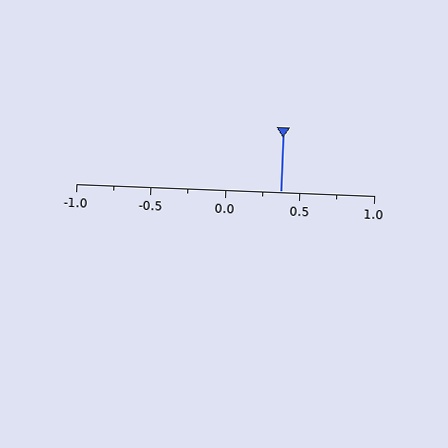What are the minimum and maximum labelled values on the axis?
The axis runs from -1.0 to 1.0.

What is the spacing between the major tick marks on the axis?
The major ticks are spaced 0.5 apart.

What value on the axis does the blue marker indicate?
The marker indicates approximately 0.38.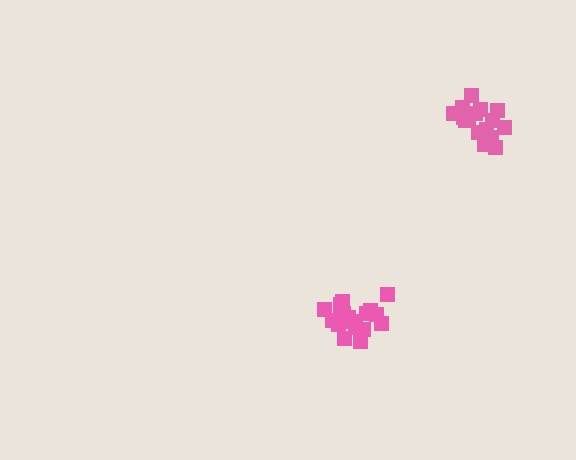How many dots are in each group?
Group 1: 19 dots, Group 2: 17 dots (36 total).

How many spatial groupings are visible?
There are 2 spatial groupings.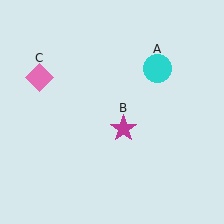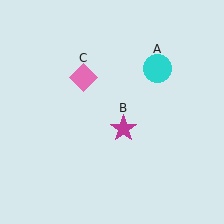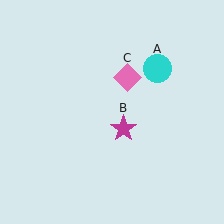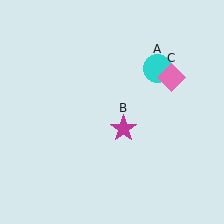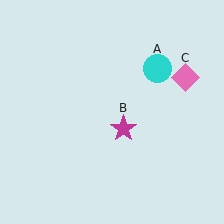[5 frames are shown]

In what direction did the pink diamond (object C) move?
The pink diamond (object C) moved right.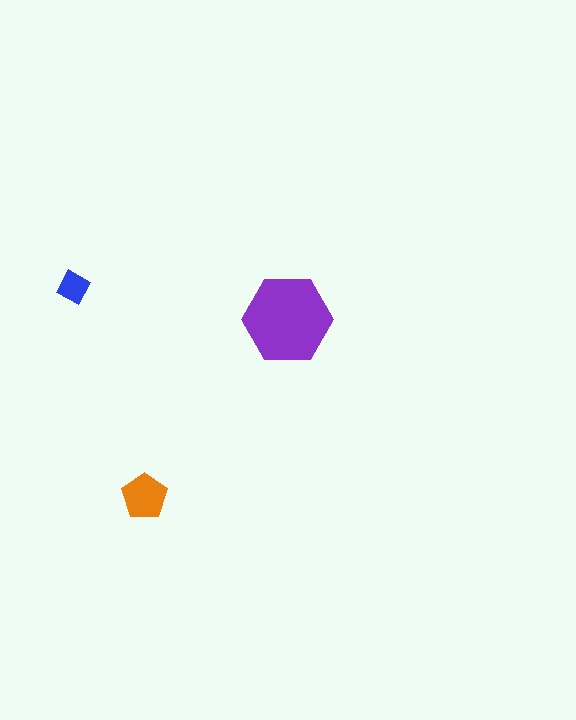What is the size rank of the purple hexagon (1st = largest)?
1st.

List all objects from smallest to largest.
The blue diamond, the orange pentagon, the purple hexagon.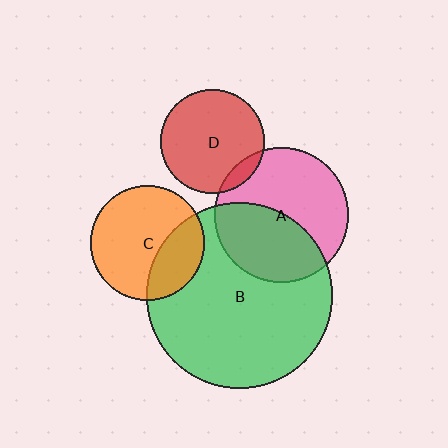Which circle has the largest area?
Circle B (green).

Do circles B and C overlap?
Yes.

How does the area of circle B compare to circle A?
Approximately 1.9 times.